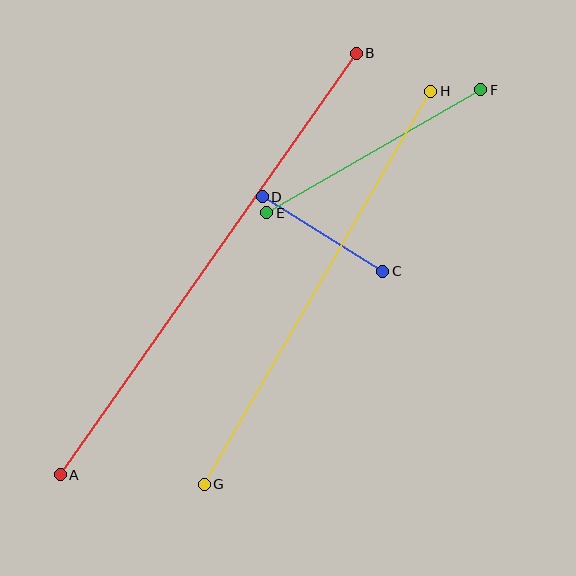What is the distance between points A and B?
The distance is approximately 515 pixels.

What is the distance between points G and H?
The distance is approximately 454 pixels.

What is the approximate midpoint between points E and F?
The midpoint is at approximately (374, 151) pixels.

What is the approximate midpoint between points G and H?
The midpoint is at approximately (317, 288) pixels.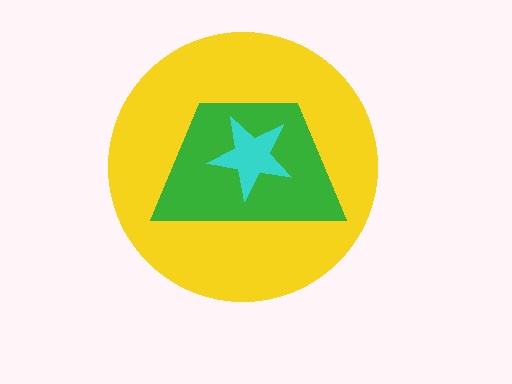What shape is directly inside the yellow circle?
The green trapezoid.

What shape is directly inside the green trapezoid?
The cyan star.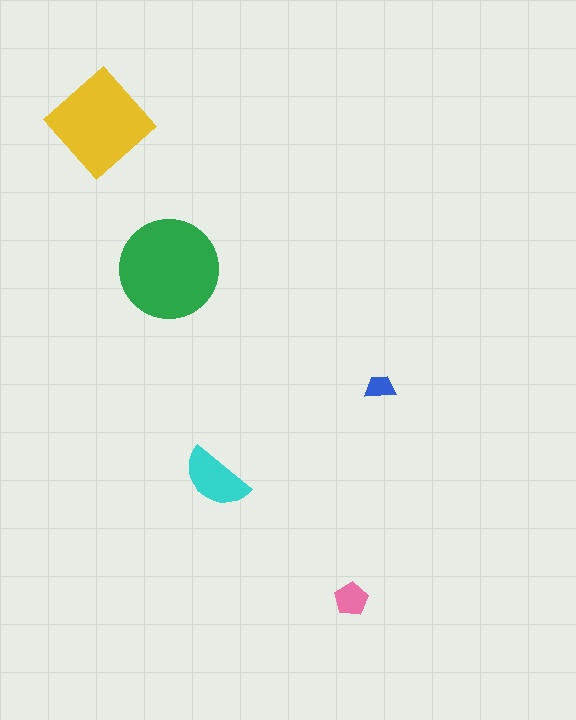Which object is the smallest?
The blue trapezoid.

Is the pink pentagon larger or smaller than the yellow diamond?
Smaller.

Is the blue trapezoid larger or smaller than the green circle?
Smaller.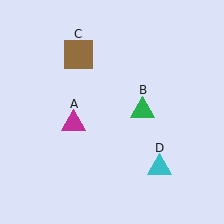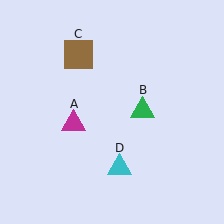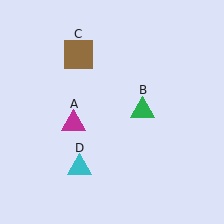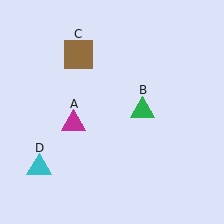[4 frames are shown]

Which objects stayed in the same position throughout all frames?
Magenta triangle (object A) and green triangle (object B) and brown square (object C) remained stationary.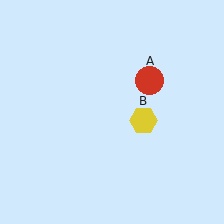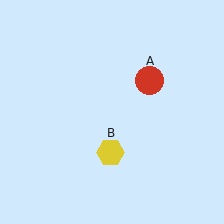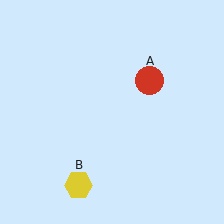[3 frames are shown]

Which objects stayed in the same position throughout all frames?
Red circle (object A) remained stationary.